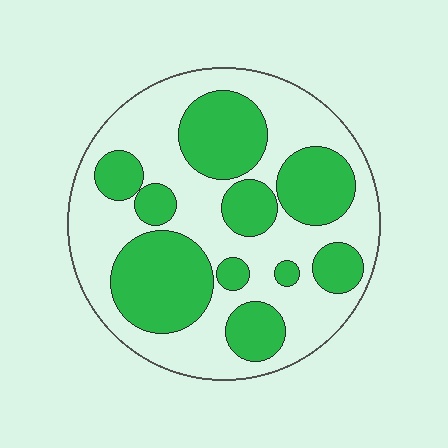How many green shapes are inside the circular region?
10.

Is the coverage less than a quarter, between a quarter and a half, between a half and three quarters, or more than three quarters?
Between a quarter and a half.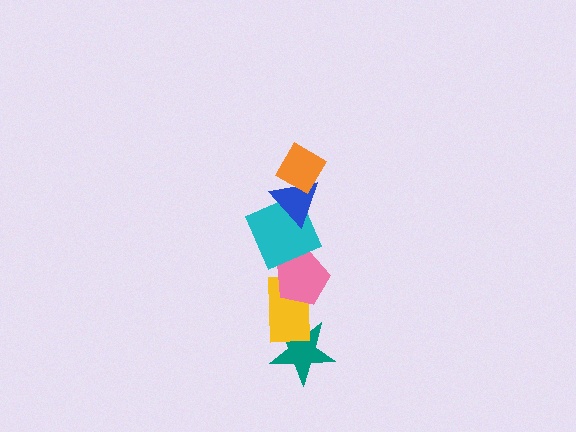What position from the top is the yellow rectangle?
The yellow rectangle is 5th from the top.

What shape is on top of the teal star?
The yellow rectangle is on top of the teal star.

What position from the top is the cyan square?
The cyan square is 3rd from the top.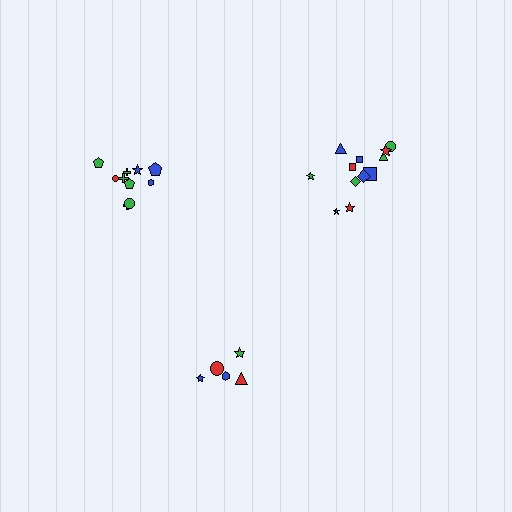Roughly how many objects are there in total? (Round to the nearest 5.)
Roughly 25 objects in total.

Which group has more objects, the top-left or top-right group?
The top-right group.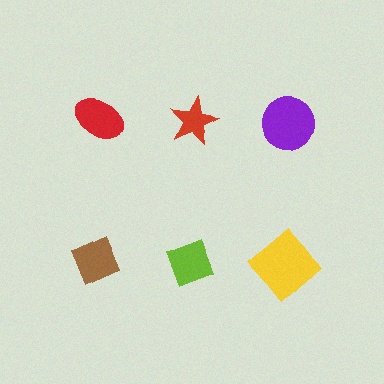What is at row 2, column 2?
A lime diamond.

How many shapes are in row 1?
3 shapes.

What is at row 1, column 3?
A purple circle.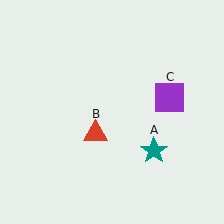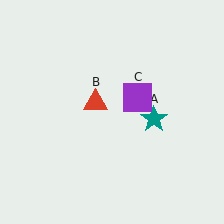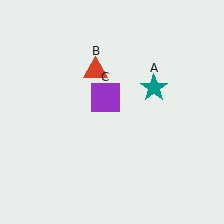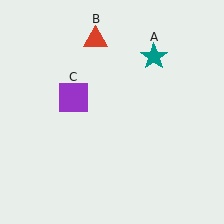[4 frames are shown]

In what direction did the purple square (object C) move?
The purple square (object C) moved left.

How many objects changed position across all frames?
3 objects changed position: teal star (object A), red triangle (object B), purple square (object C).